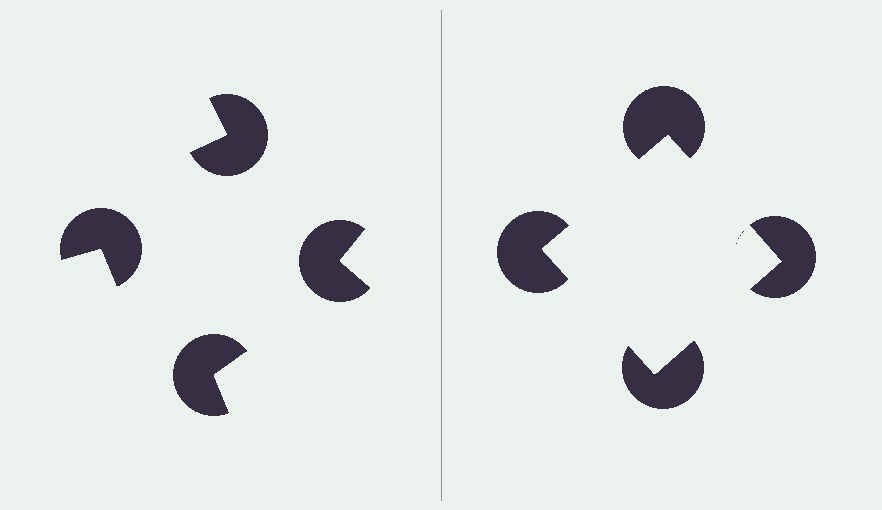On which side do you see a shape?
An illusory square appears on the right side. On the left side the wedge cuts are rotated, so no coherent shape forms.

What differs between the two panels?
The pac-man discs are positioned identically on both sides; only the wedge orientations differ. On the right they align to a square; on the left they are misaligned.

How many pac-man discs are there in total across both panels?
8 — 4 on each side.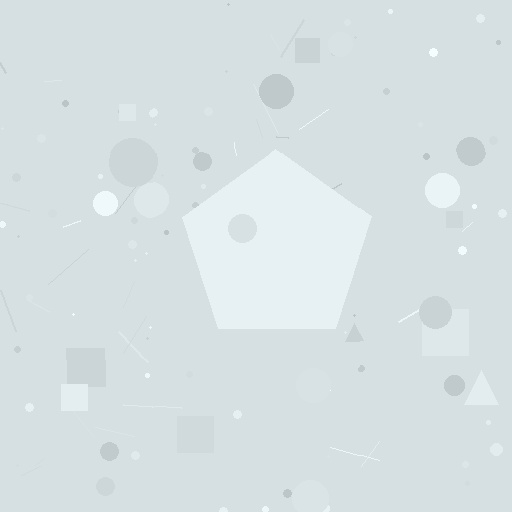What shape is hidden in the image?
A pentagon is hidden in the image.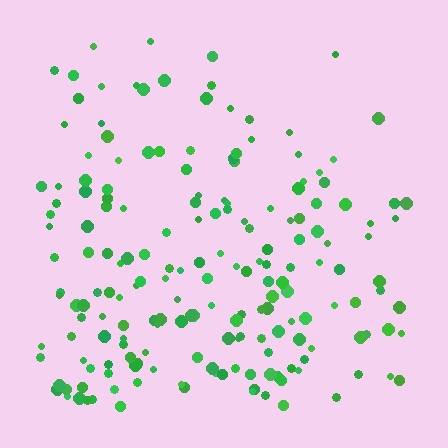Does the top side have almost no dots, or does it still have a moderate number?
Still a moderate number, just noticeably fewer than the bottom.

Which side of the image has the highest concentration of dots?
The bottom.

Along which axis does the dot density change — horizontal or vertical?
Vertical.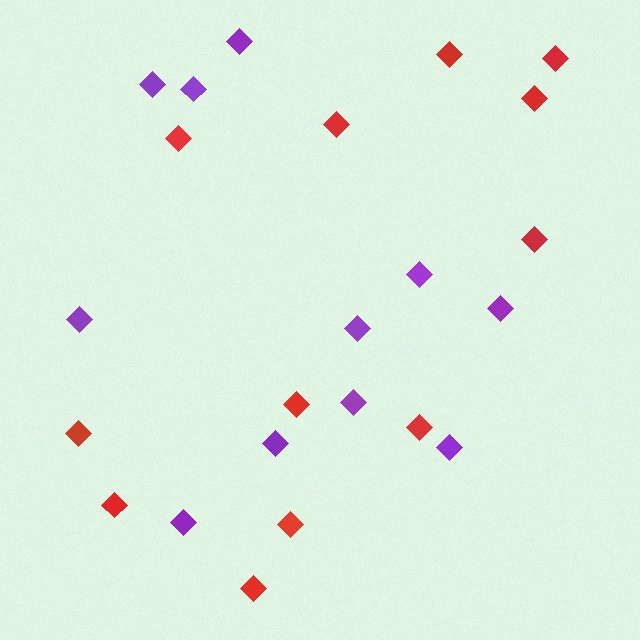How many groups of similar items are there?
There are 2 groups: one group of red diamonds (12) and one group of purple diamonds (11).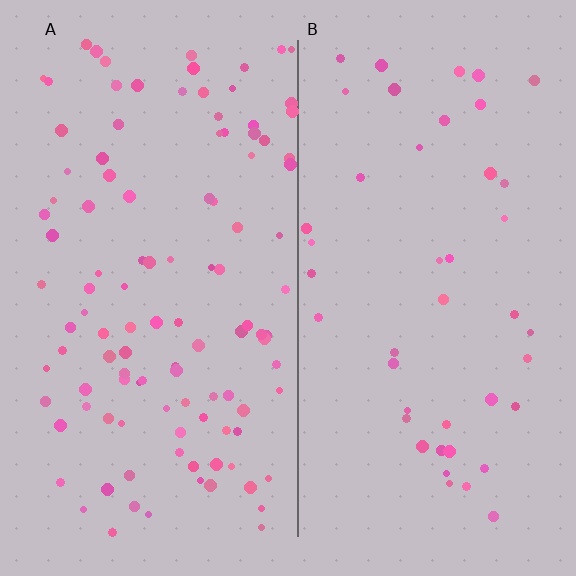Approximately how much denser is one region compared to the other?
Approximately 2.5× — region A over region B.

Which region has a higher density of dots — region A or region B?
A (the left).